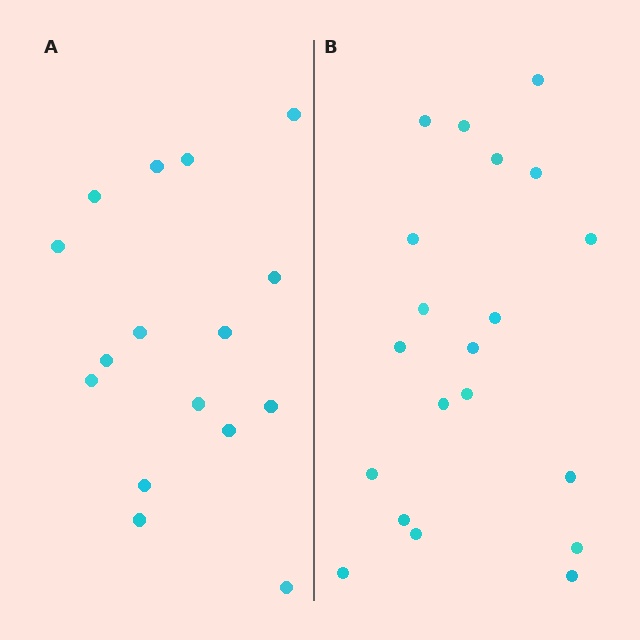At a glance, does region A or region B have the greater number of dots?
Region B (the right region) has more dots.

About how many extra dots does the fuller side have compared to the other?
Region B has about 4 more dots than region A.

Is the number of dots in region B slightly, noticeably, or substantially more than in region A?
Region B has noticeably more, but not dramatically so. The ratio is roughly 1.2 to 1.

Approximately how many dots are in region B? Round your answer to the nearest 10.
About 20 dots.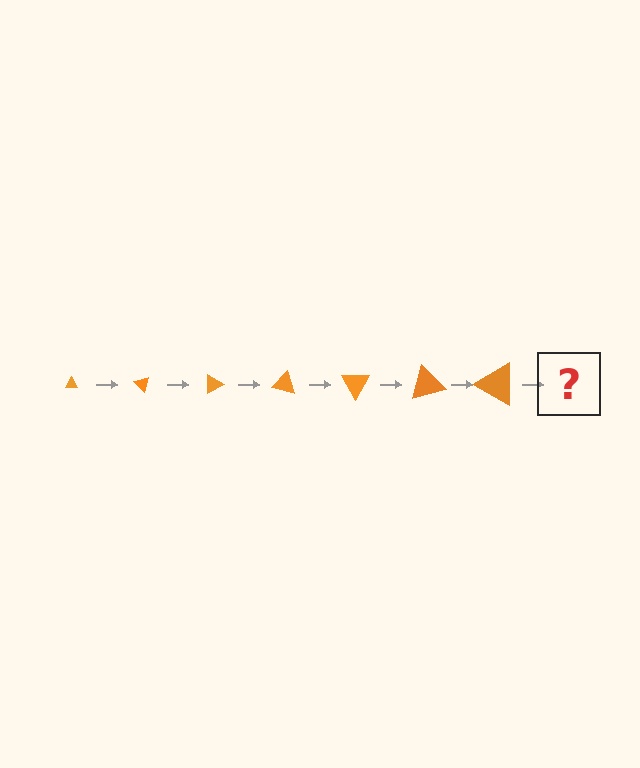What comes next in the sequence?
The next element should be a triangle, larger than the previous one and rotated 315 degrees from the start.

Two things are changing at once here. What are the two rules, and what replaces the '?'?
The two rules are that the triangle grows larger each step and it rotates 45 degrees each step. The '?' should be a triangle, larger than the previous one and rotated 315 degrees from the start.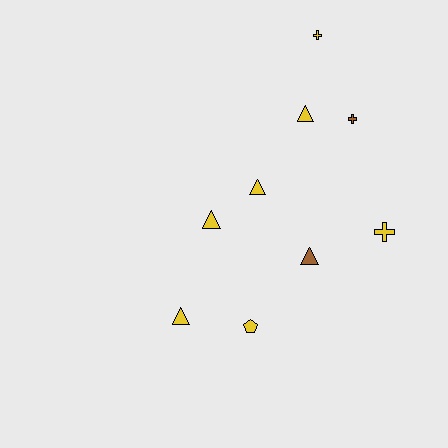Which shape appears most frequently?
Triangle, with 5 objects.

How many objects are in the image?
There are 9 objects.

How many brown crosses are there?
There is 1 brown cross.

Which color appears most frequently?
Yellow, with 7 objects.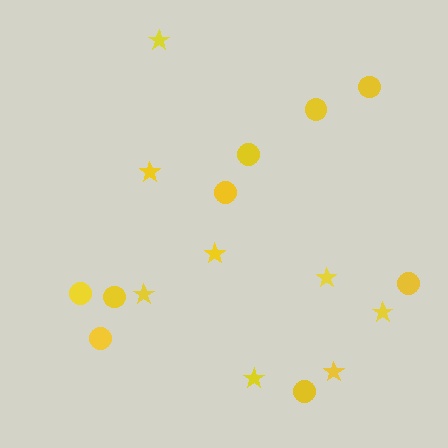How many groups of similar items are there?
There are 2 groups: one group of stars (8) and one group of circles (9).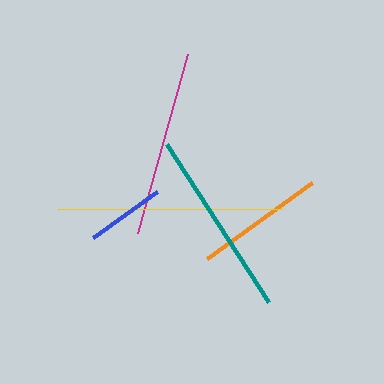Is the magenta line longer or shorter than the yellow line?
The yellow line is longer than the magenta line.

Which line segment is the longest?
The yellow line is the longest at approximately 224 pixels.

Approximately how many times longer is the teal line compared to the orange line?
The teal line is approximately 1.4 times the length of the orange line.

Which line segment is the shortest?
The blue line is the shortest at approximately 79 pixels.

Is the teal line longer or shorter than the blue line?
The teal line is longer than the blue line.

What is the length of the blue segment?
The blue segment is approximately 79 pixels long.